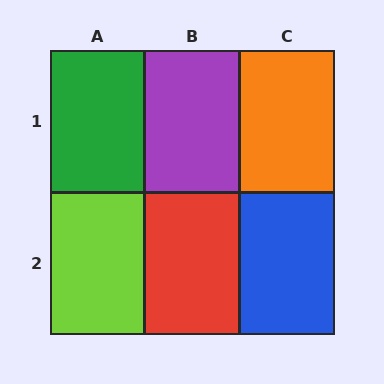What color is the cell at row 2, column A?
Lime.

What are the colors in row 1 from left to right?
Green, purple, orange.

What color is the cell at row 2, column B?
Red.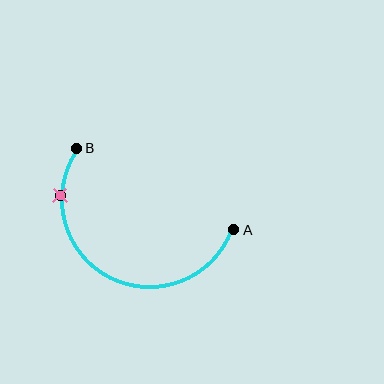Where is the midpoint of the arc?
The arc midpoint is the point on the curve farthest from the straight line joining A and B. It sits below that line.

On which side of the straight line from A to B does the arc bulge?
The arc bulges below the straight line connecting A and B.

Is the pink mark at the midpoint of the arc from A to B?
No. The pink mark lies on the arc but is closer to endpoint B. The arc midpoint would be at the point on the curve equidistant along the arc from both A and B.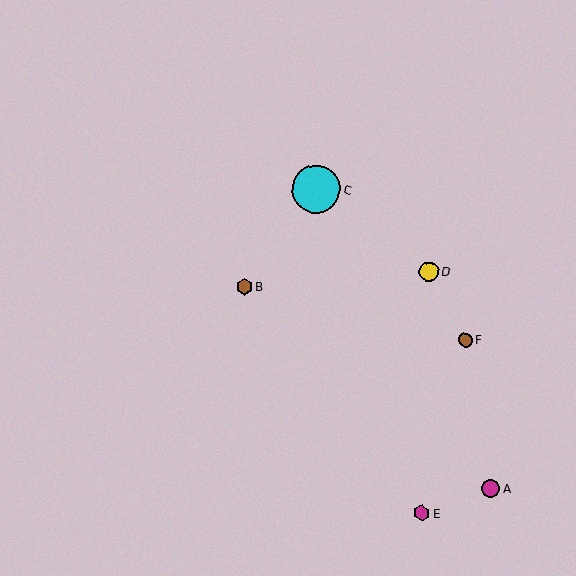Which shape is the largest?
The cyan circle (labeled C) is the largest.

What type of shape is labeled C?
Shape C is a cyan circle.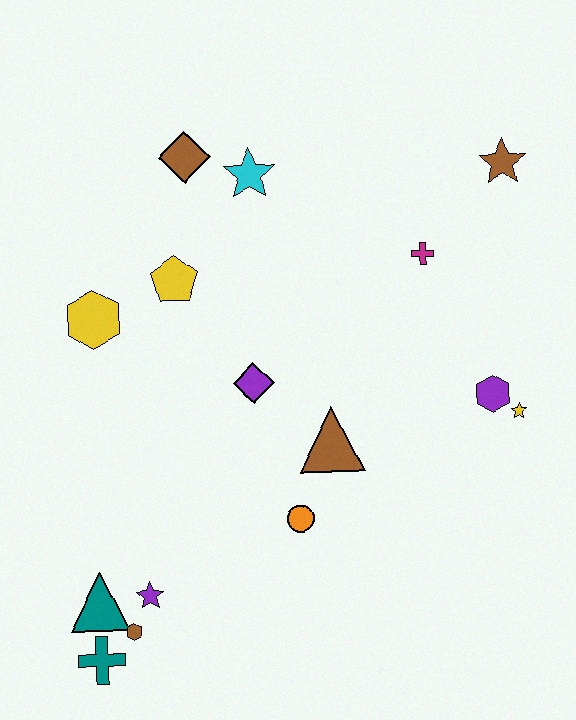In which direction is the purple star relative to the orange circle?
The purple star is to the left of the orange circle.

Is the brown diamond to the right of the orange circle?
No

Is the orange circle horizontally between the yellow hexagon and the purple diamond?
No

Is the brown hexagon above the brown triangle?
No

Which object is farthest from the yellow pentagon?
The teal cross is farthest from the yellow pentagon.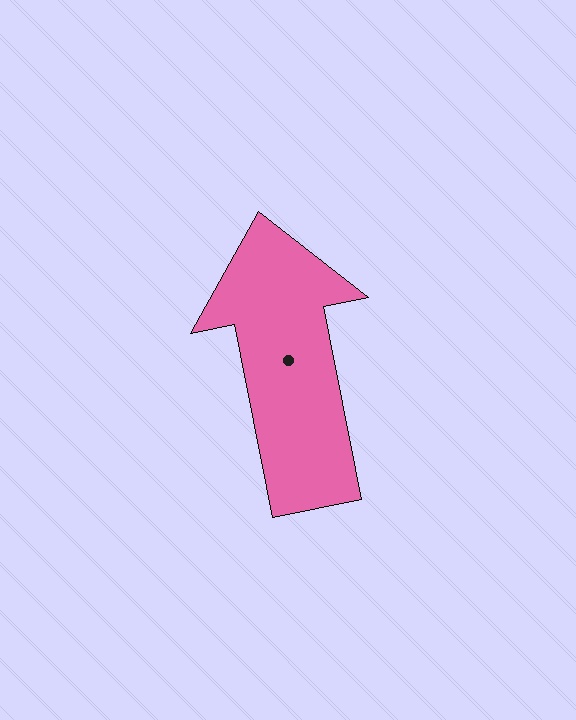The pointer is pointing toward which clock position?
Roughly 12 o'clock.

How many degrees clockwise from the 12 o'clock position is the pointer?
Approximately 349 degrees.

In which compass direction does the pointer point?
North.